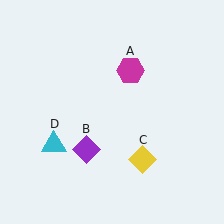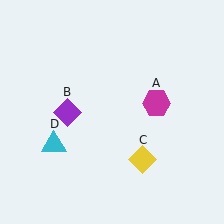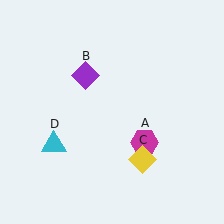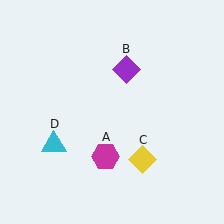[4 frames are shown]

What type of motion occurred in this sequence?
The magenta hexagon (object A), purple diamond (object B) rotated clockwise around the center of the scene.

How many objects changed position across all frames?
2 objects changed position: magenta hexagon (object A), purple diamond (object B).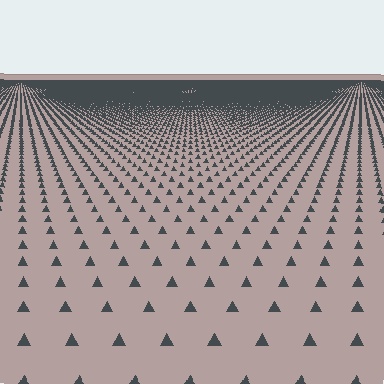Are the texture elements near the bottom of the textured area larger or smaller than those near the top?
Larger. Near the bottom, elements are closer to the viewer and appear at a bigger on-screen size.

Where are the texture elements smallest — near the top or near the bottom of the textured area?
Near the top.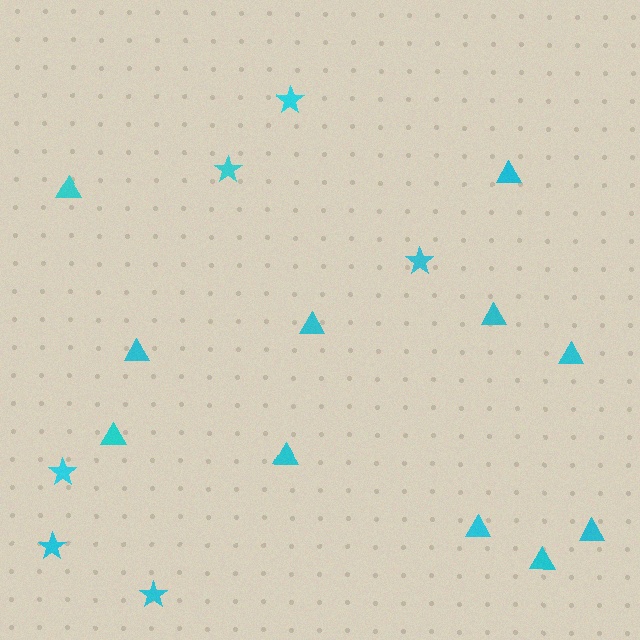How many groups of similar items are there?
There are 2 groups: one group of triangles (11) and one group of stars (6).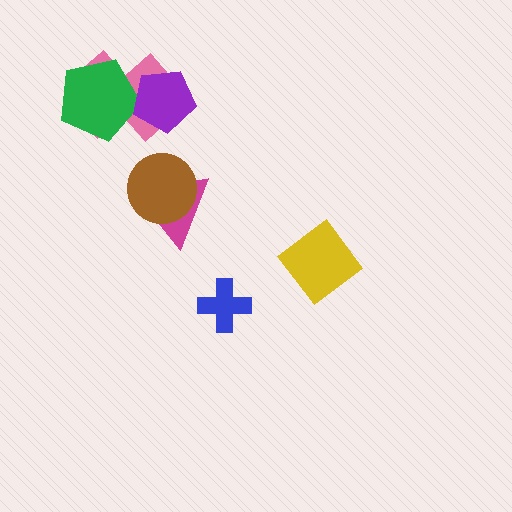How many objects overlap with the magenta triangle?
1 object overlaps with the magenta triangle.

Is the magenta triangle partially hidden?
Yes, it is partially covered by another shape.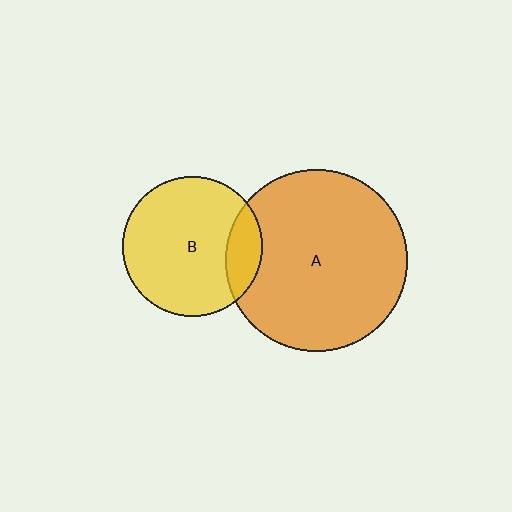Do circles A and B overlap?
Yes.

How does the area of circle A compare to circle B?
Approximately 1.7 times.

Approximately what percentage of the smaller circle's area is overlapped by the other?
Approximately 15%.